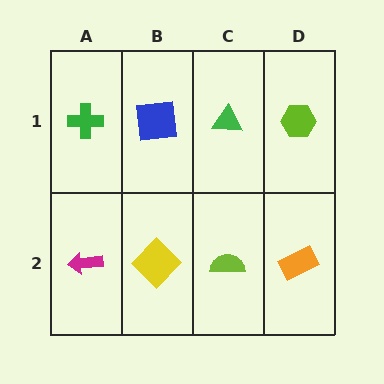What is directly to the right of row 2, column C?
An orange rectangle.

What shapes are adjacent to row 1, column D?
An orange rectangle (row 2, column D), a green triangle (row 1, column C).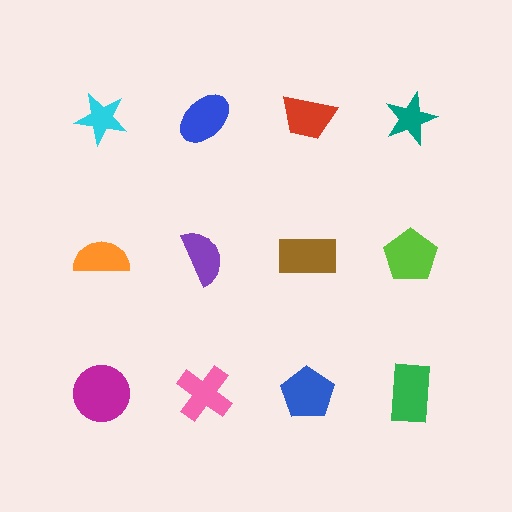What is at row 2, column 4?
A lime pentagon.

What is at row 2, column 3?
A brown rectangle.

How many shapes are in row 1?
4 shapes.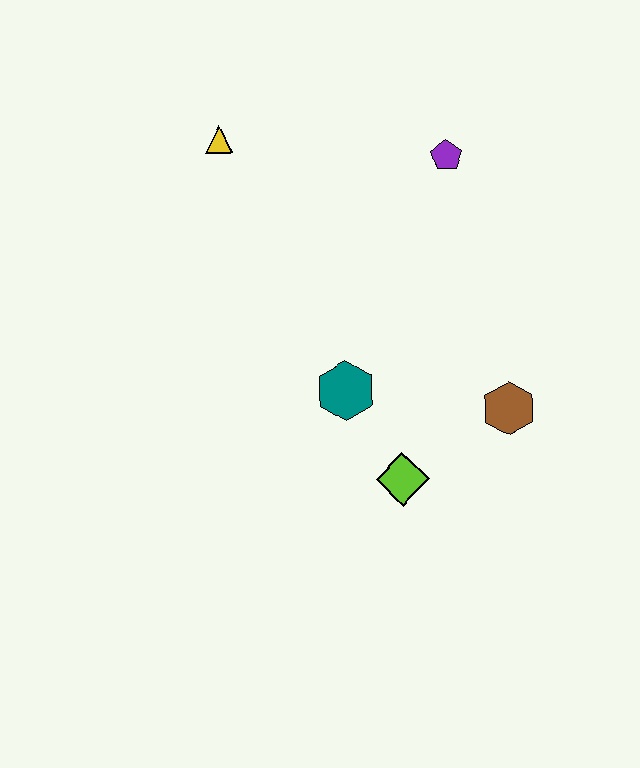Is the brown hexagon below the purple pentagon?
Yes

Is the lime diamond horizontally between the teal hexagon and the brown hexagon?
Yes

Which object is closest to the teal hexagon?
The lime diamond is closest to the teal hexagon.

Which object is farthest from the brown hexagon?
The yellow triangle is farthest from the brown hexagon.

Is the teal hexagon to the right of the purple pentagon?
No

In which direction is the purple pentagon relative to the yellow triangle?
The purple pentagon is to the right of the yellow triangle.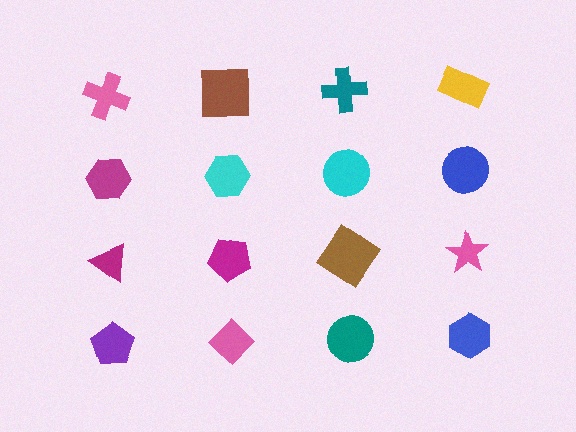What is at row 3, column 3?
A brown diamond.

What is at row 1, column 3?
A teal cross.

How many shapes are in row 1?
4 shapes.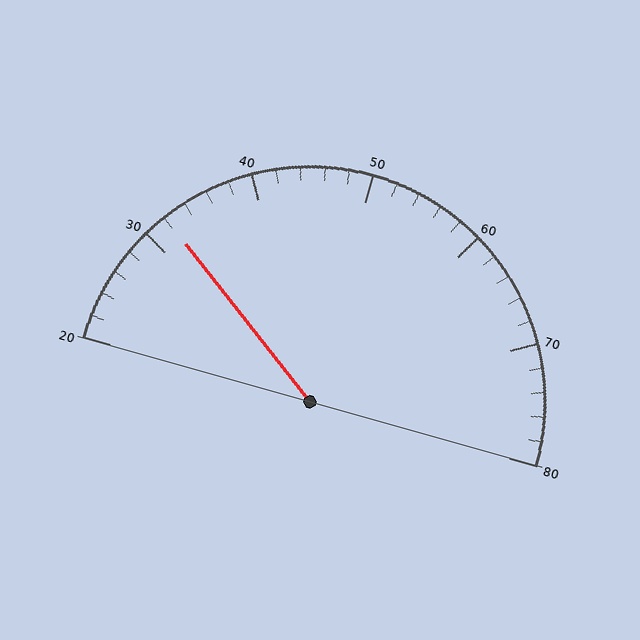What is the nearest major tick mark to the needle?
The nearest major tick mark is 30.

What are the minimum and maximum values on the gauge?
The gauge ranges from 20 to 80.